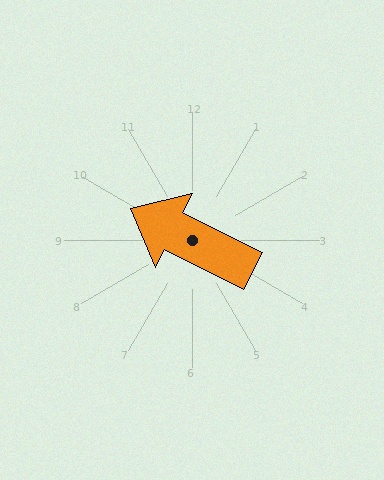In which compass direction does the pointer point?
Northwest.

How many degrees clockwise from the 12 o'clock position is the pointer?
Approximately 297 degrees.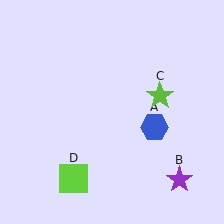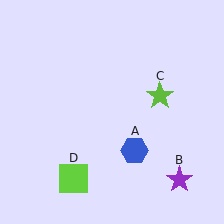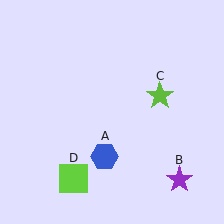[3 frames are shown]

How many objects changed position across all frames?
1 object changed position: blue hexagon (object A).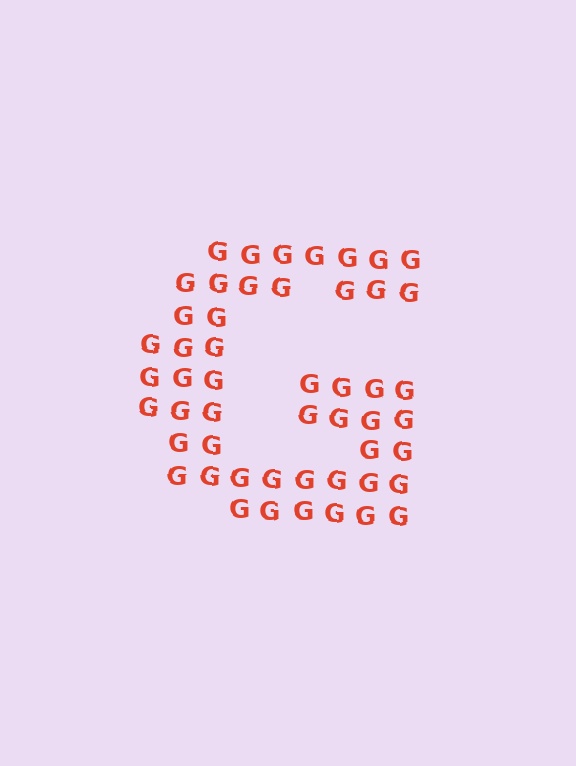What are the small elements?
The small elements are letter G's.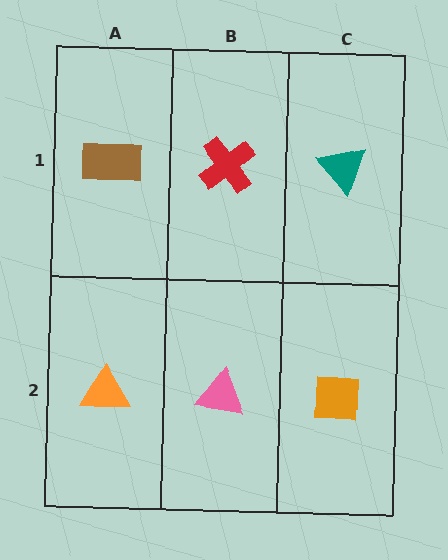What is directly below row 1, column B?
A pink triangle.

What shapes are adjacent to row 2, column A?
A brown rectangle (row 1, column A), a pink triangle (row 2, column B).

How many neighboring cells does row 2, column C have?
2.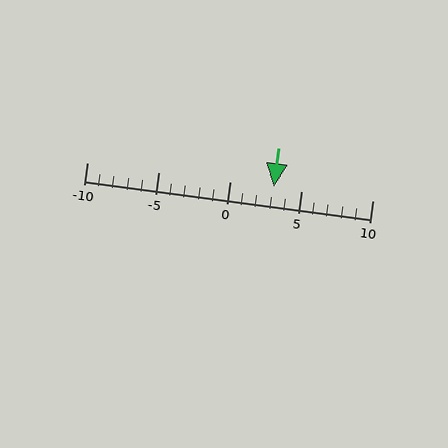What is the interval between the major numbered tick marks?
The major tick marks are spaced 5 units apart.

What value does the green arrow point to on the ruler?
The green arrow points to approximately 3.